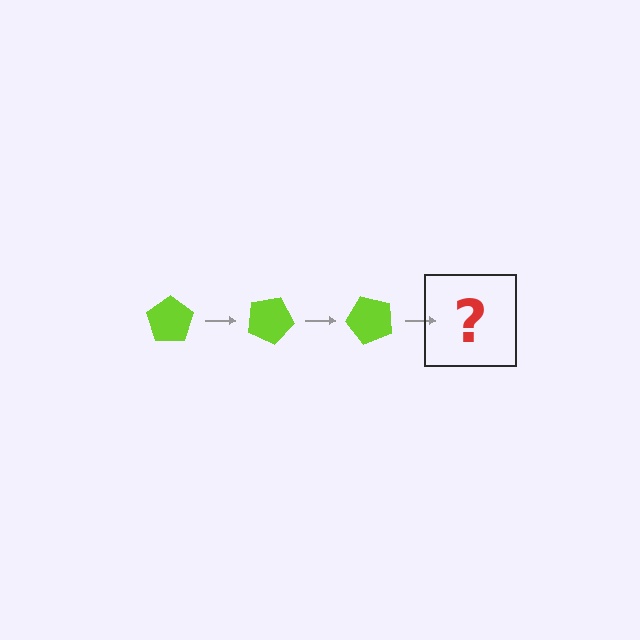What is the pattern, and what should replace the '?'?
The pattern is that the pentagon rotates 25 degrees each step. The '?' should be a lime pentagon rotated 75 degrees.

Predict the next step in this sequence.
The next step is a lime pentagon rotated 75 degrees.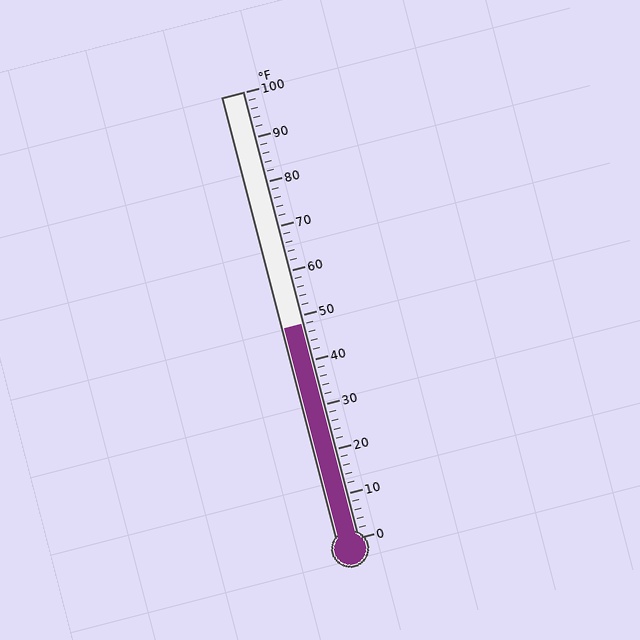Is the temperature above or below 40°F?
The temperature is above 40°F.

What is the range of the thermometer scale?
The thermometer scale ranges from 0°F to 100°F.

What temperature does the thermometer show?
The thermometer shows approximately 48°F.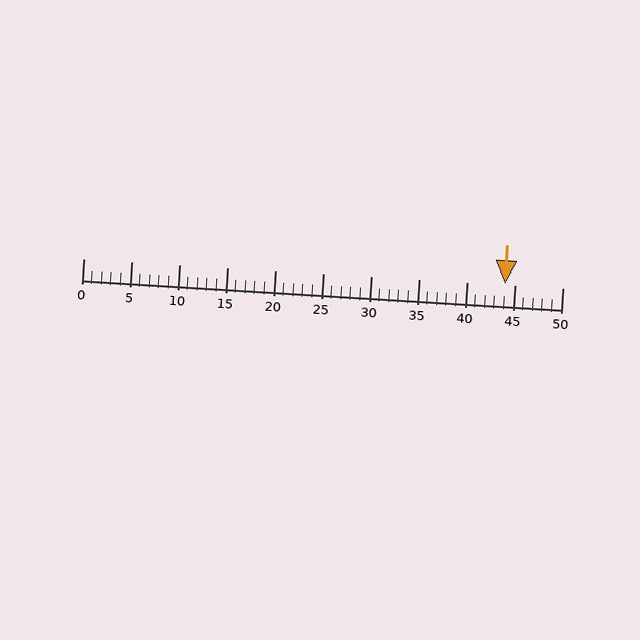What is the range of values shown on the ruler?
The ruler shows values from 0 to 50.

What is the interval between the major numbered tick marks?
The major tick marks are spaced 5 units apart.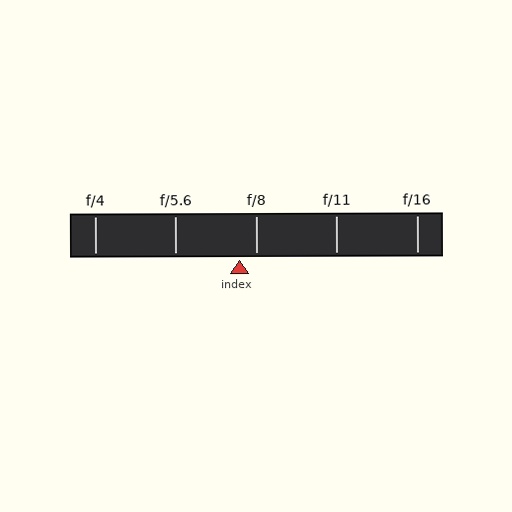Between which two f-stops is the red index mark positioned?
The index mark is between f/5.6 and f/8.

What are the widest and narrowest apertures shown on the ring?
The widest aperture shown is f/4 and the narrowest is f/16.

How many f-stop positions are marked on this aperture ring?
There are 5 f-stop positions marked.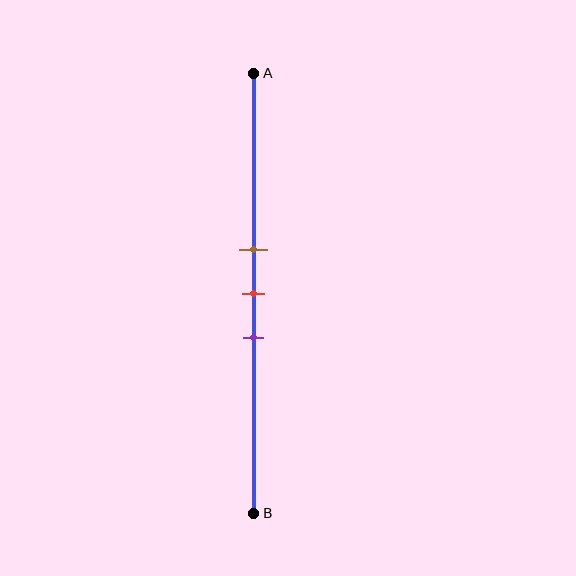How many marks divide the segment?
There are 3 marks dividing the segment.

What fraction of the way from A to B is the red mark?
The red mark is approximately 50% (0.5) of the way from A to B.